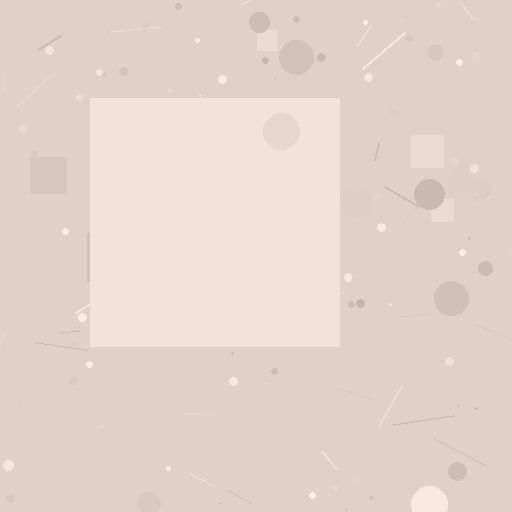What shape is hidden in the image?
A square is hidden in the image.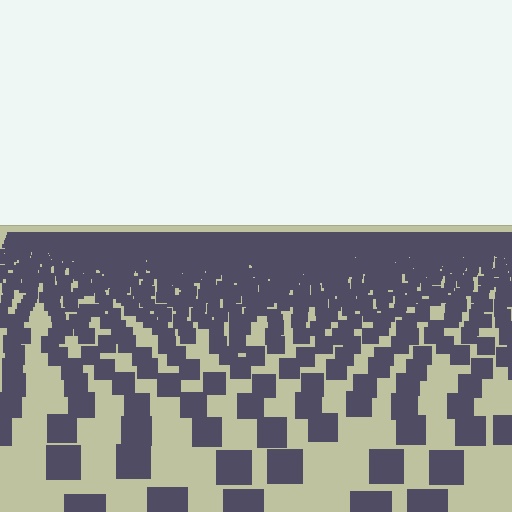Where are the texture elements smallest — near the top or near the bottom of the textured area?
Near the top.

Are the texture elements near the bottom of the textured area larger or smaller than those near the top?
Larger. Near the bottom, elements are closer to the viewer and appear at a bigger on-screen size.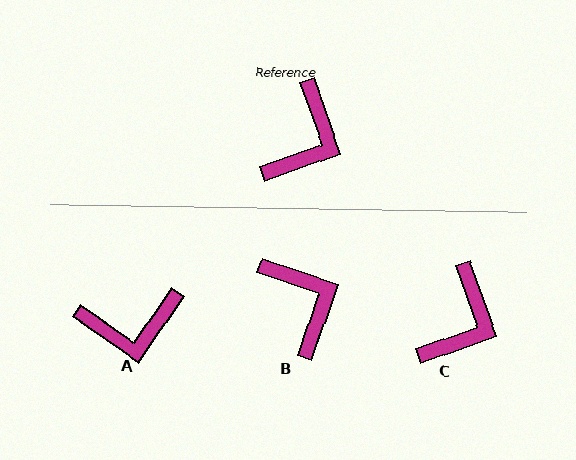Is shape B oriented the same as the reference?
No, it is off by about 52 degrees.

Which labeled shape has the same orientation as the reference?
C.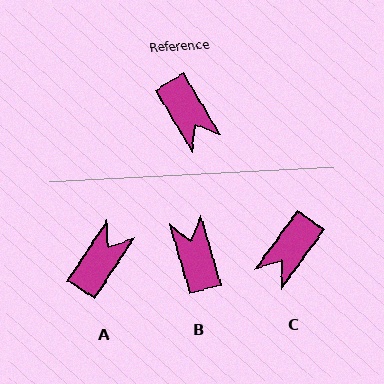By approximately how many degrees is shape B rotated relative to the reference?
Approximately 165 degrees counter-clockwise.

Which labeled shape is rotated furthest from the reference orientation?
B, about 165 degrees away.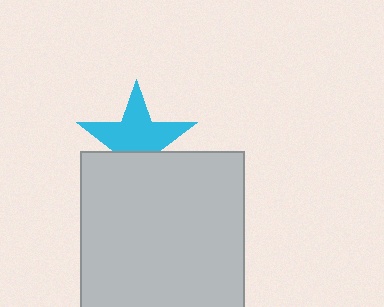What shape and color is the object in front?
The object in front is a light gray square.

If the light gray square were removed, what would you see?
You would see the complete cyan star.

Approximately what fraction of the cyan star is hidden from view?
Roughly 35% of the cyan star is hidden behind the light gray square.